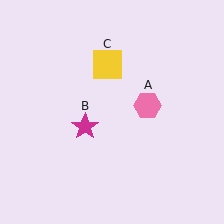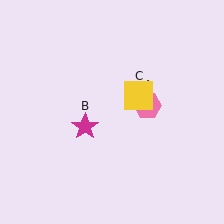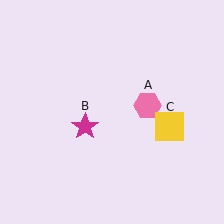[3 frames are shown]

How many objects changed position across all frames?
1 object changed position: yellow square (object C).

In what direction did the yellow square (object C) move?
The yellow square (object C) moved down and to the right.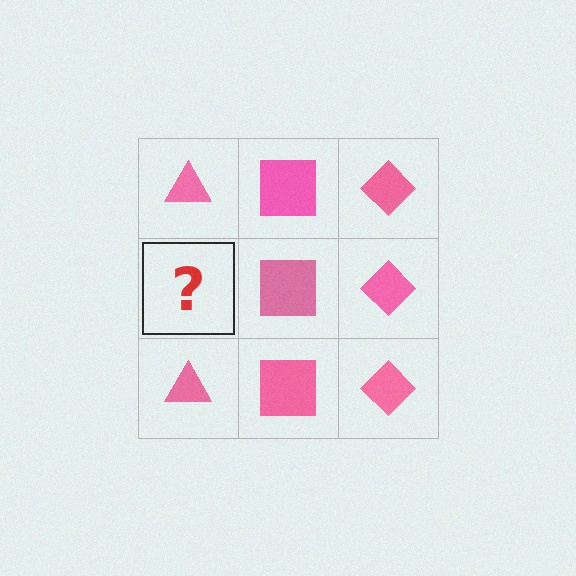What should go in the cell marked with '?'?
The missing cell should contain a pink triangle.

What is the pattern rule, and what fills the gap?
The rule is that each column has a consistent shape. The gap should be filled with a pink triangle.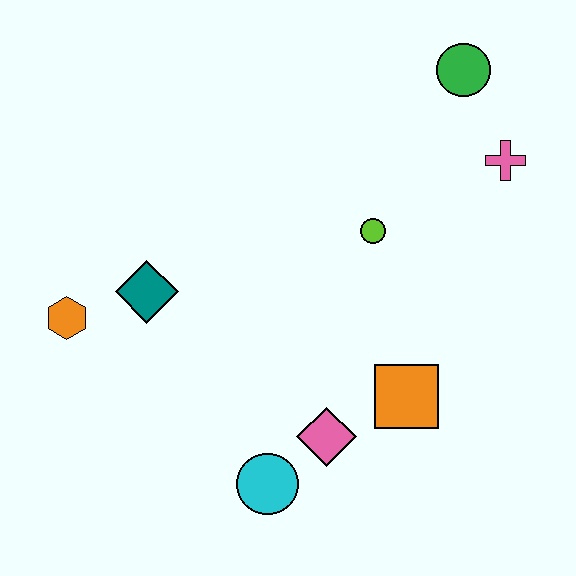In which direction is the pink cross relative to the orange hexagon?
The pink cross is to the right of the orange hexagon.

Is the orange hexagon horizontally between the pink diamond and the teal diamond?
No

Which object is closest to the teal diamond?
The orange hexagon is closest to the teal diamond.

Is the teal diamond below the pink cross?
Yes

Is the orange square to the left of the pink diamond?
No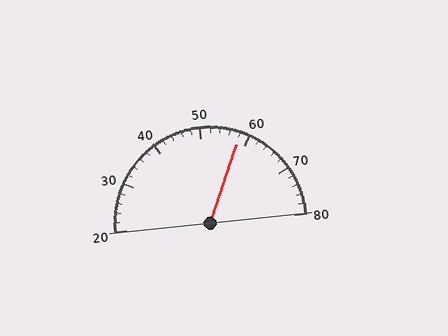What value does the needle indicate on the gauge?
The needle indicates approximately 58.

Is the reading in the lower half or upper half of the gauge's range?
The reading is in the upper half of the range (20 to 80).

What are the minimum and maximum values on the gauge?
The gauge ranges from 20 to 80.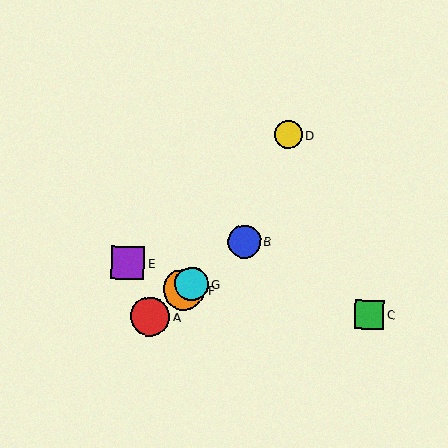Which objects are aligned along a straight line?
Objects A, B, F, G are aligned along a straight line.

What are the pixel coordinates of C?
Object C is at (369, 315).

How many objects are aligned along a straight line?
4 objects (A, B, F, G) are aligned along a straight line.